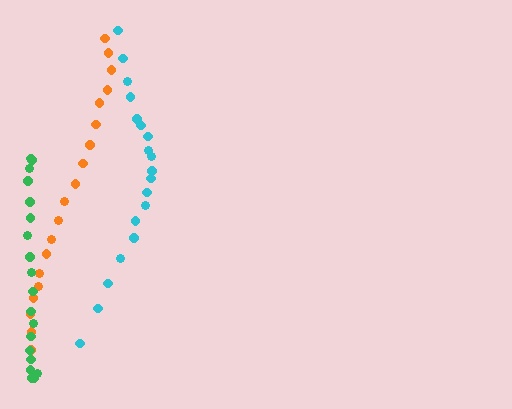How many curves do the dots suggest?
There are 3 distinct paths.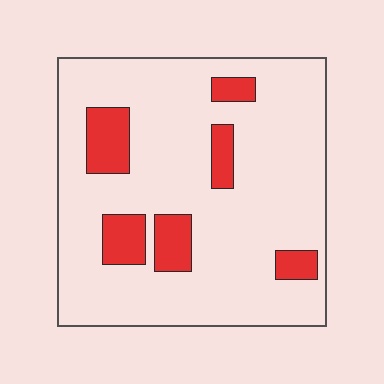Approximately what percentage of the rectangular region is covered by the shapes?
Approximately 15%.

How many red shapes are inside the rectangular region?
6.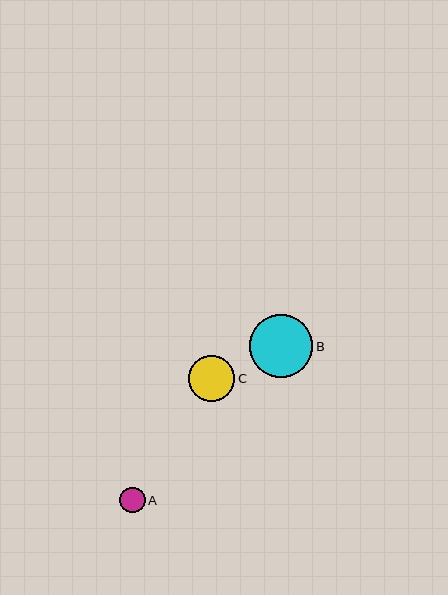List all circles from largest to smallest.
From largest to smallest: B, C, A.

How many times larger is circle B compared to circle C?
Circle B is approximately 1.3 times the size of circle C.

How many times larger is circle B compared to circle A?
Circle B is approximately 2.5 times the size of circle A.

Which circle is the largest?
Circle B is the largest with a size of approximately 63 pixels.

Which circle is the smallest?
Circle A is the smallest with a size of approximately 25 pixels.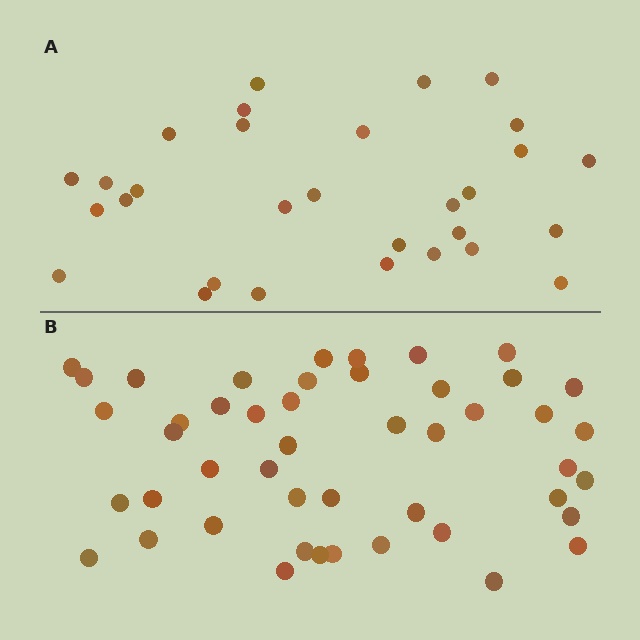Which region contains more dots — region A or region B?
Region B (the bottom region) has more dots.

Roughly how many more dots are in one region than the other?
Region B has approximately 15 more dots than region A.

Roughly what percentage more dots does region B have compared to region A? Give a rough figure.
About 55% more.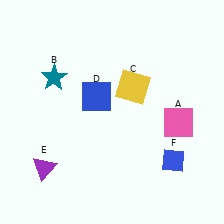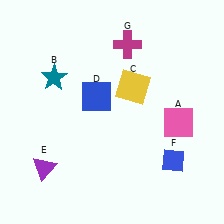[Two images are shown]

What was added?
A magenta cross (G) was added in Image 2.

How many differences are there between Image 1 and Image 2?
There is 1 difference between the two images.